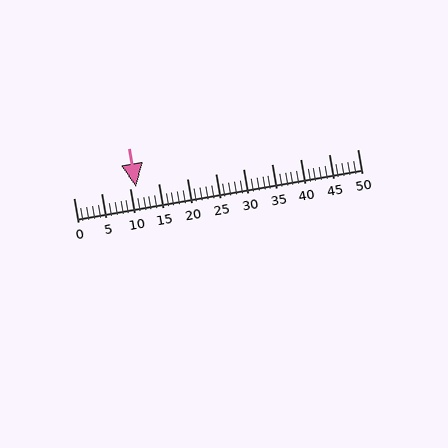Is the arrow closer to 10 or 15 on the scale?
The arrow is closer to 10.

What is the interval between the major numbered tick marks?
The major tick marks are spaced 5 units apart.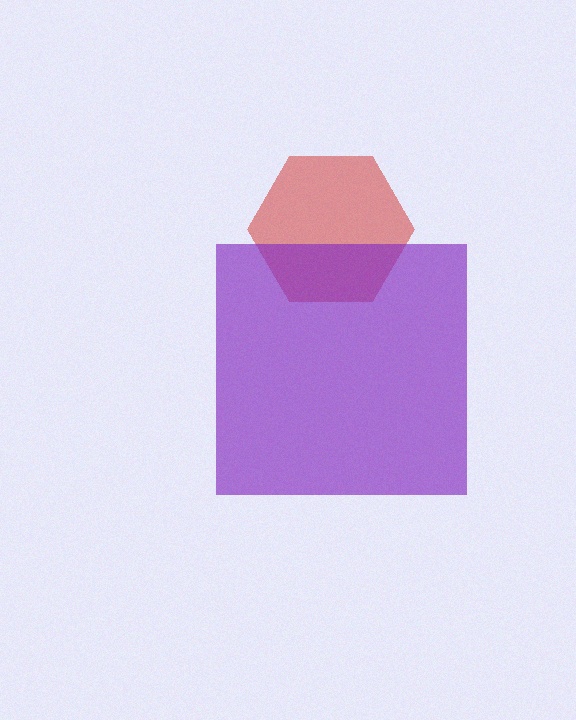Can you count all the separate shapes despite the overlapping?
Yes, there are 2 separate shapes.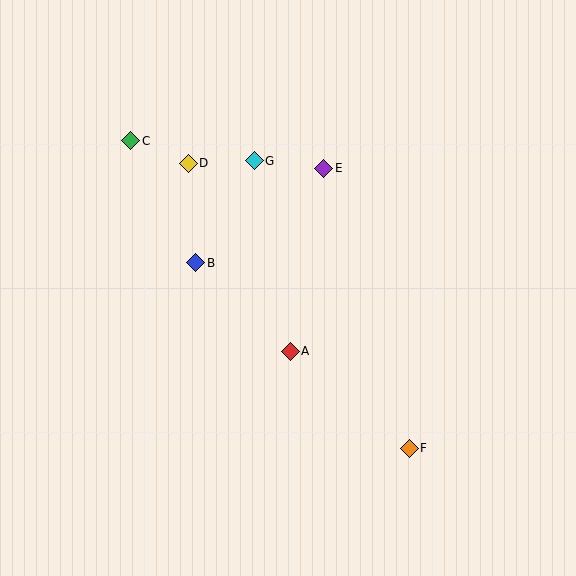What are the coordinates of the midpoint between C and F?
The midpoint between C and F is at (270, 294).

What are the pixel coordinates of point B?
Point B is at (196, 263).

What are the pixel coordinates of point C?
Point C is at (131, 141).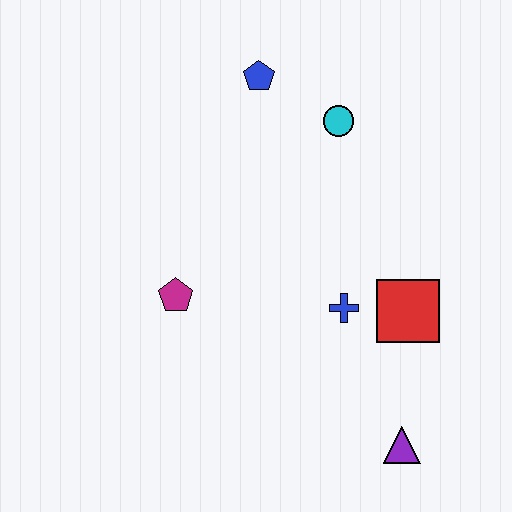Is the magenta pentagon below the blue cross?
No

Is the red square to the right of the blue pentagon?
Yes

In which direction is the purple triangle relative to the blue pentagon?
The purple triangle is below the blue pentagon.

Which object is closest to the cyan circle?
The blue pentagon is closest to the cyan circle.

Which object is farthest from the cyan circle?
The purple triangle is farthest from the cyan circle.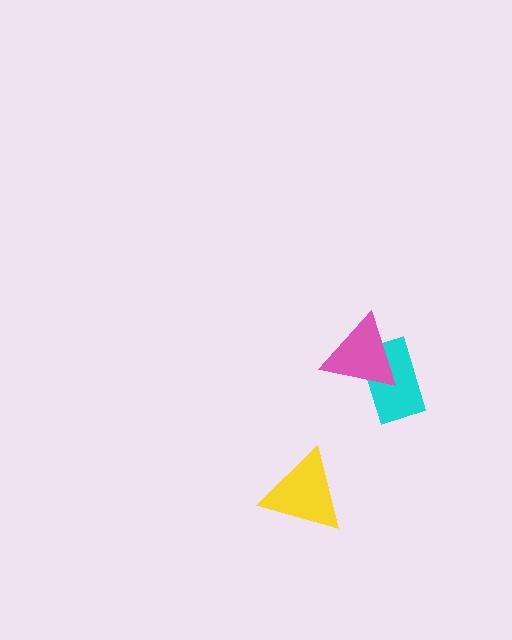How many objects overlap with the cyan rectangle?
1 object overlaps with the cyan rectangle.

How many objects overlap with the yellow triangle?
0 objects overlap with the yellow triangle.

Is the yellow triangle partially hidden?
No, no other shape covers it.